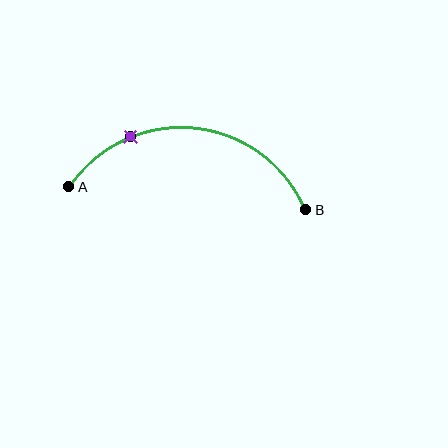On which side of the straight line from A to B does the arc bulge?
The arc bulges above the straight line connecting A and B.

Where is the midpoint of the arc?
The arc midpoint is the point on the curve farthest from the straight line joining A and B. It sits above that line.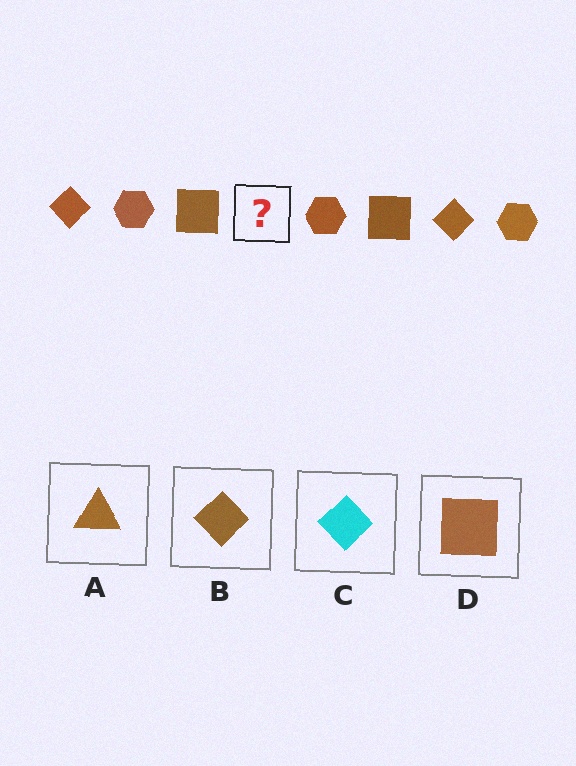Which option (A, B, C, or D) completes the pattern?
B.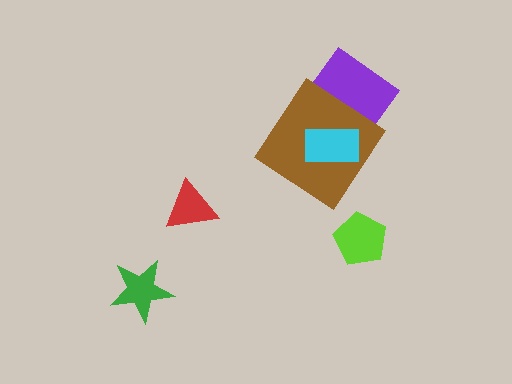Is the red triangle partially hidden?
No, no other shape covers it.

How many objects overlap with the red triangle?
0 objects overlap with the red triangle.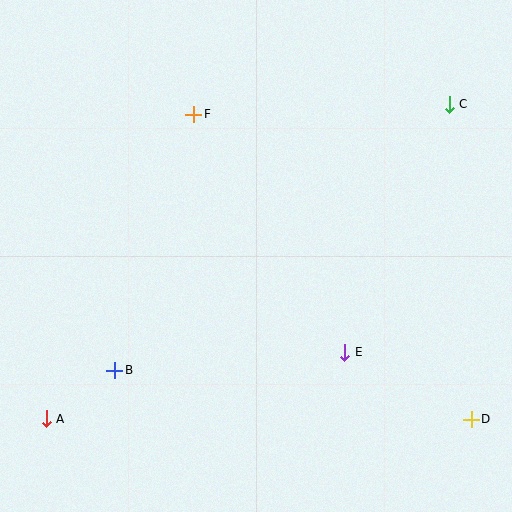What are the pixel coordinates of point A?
Point A is at (46, 419).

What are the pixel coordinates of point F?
Point F is at (194, 114).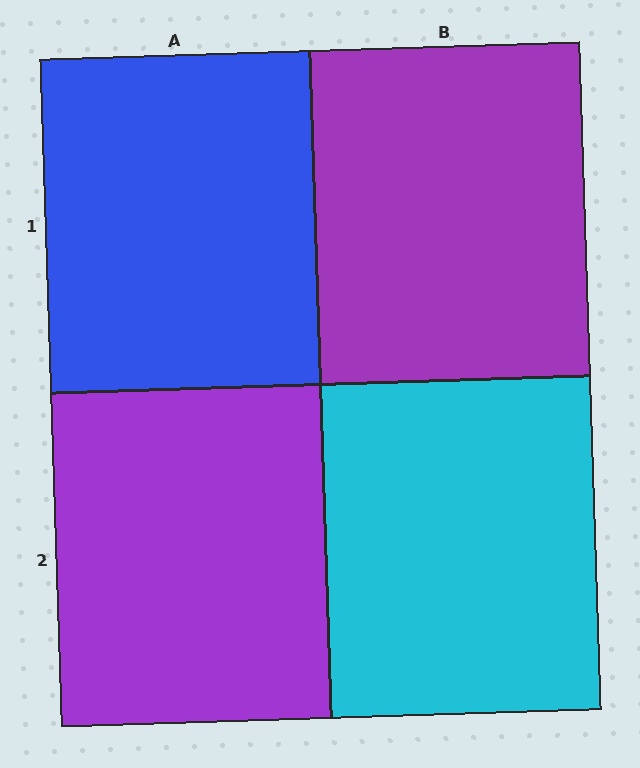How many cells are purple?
2 cells are purple.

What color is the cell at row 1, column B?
Purple.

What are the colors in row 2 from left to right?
Purple, cyan.